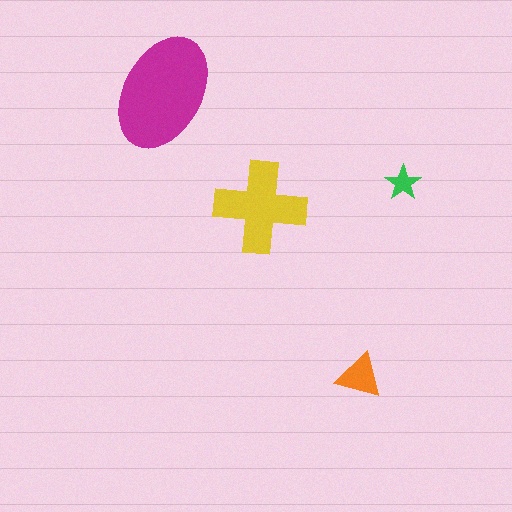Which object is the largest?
The magenta ellipse.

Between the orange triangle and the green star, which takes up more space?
The orange triangle.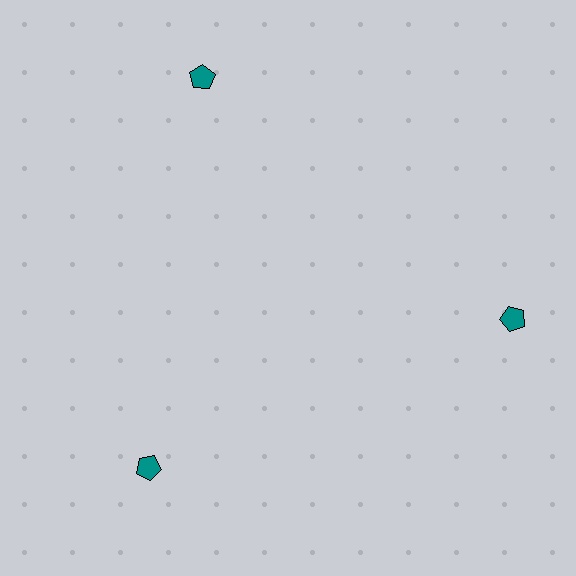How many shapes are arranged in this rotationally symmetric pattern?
There are 3 shapes, arranged in 3 groups of 1.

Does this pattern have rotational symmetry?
Yes, this pattern has 3-fold rotational symmetry. It looks the same after rotating 120 degrees around the center.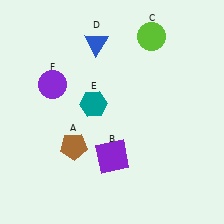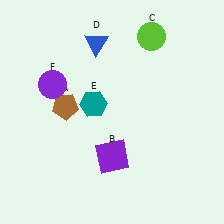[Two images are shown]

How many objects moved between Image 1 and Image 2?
1 object moved between the two images.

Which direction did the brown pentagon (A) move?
The brown pentagon (A) moved up.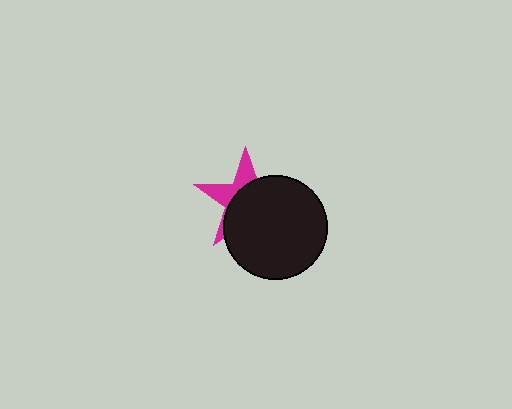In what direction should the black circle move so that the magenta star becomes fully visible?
The black circle should move toward the lower-right. That is the shortest direction to clear the overlap and leave the magenta star fully visible.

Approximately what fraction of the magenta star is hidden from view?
Roughly 65% of the magenta star is hidden behind the black circle.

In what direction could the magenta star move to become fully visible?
The magenta star could move toward the upper-left. That would shift it out from behind the black circle entirely.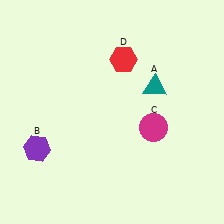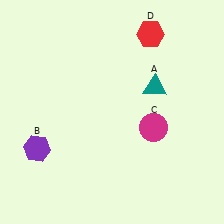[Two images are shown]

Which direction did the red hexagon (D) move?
The red hexagon (D) moved right.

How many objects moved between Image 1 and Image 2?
1 object moved between the two images.